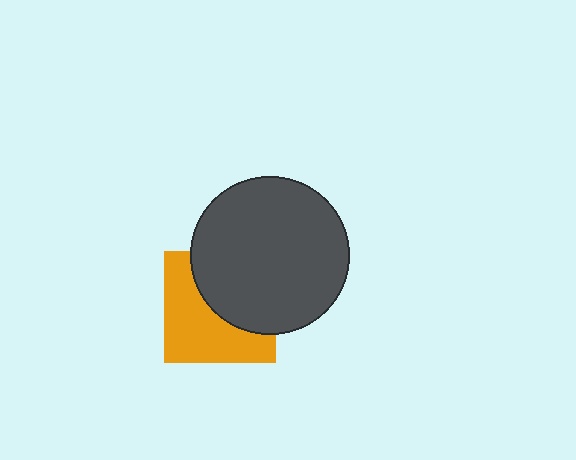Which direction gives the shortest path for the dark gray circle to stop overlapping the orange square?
Moving toward the upper-right gives the shortest separation.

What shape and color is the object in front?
The object in front is a dark gray circle.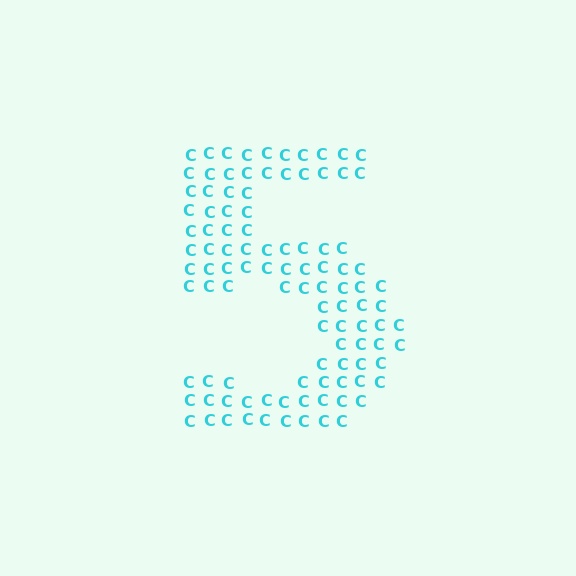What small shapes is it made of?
It is made of small letter C's.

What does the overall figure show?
The overall figure shows the digit 5.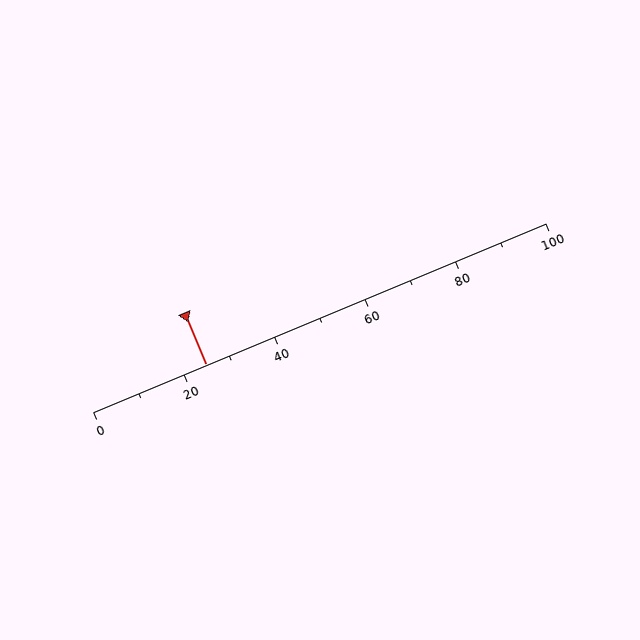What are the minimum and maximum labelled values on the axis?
The axis runs from 0 to 100.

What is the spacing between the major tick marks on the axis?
The major ticks are spaced 20 apart.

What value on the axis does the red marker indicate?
The marker indicates approximately 25.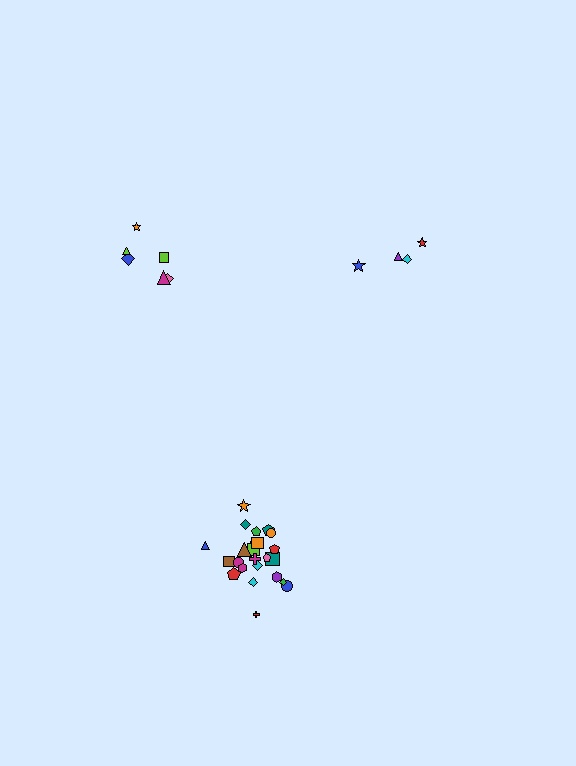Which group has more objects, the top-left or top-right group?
The top-left group.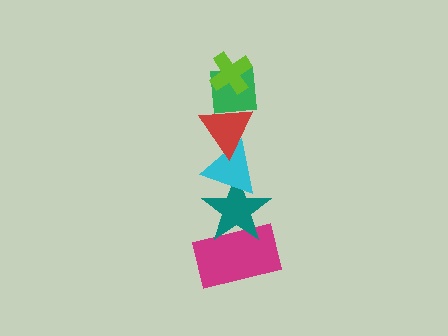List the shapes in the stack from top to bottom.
From top to bottom: the lime cross, the green square, the red triangle, the cyan triangle, the teal star, the magenta rectangle.